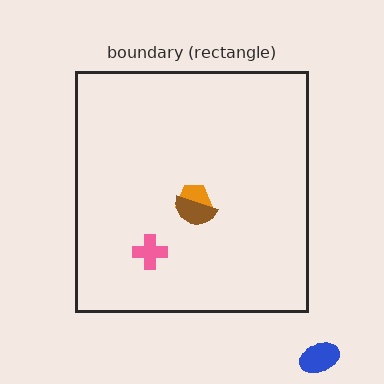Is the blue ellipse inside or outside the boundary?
Outside.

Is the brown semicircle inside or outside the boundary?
Inside.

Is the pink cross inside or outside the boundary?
Inside.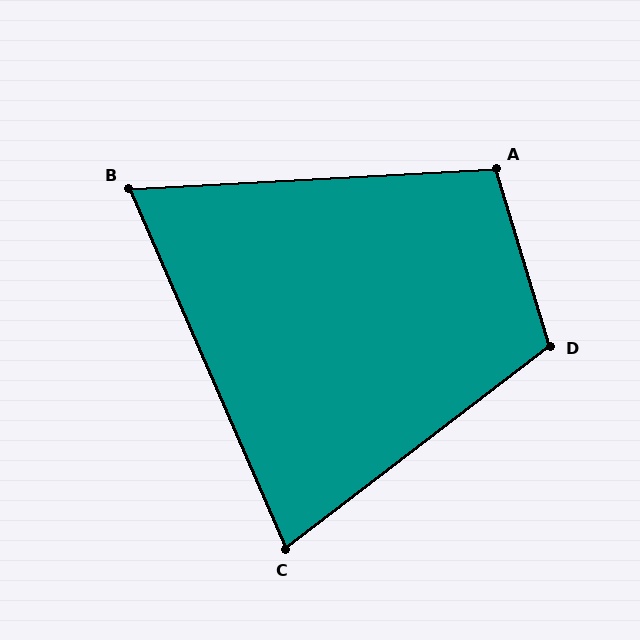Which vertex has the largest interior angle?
D, at approximately 110 degrees.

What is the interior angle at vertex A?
Approximately 104 degrees (obtuse).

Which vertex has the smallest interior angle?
B, at approximately 70 degrees.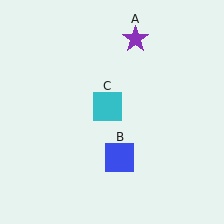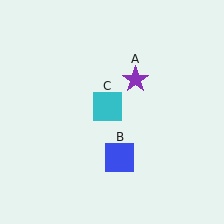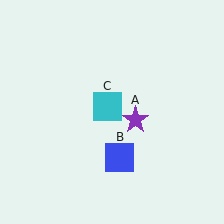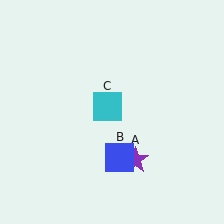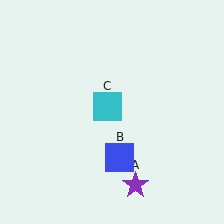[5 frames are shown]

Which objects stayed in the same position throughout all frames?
Blue square (object B) and cyan square (object C) remained stationary.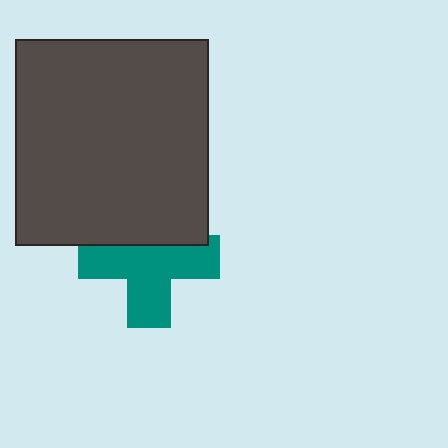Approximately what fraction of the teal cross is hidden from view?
Roughly 33% of the teal cross is hidden behind the dark gray rectangle.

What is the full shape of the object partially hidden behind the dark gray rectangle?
The partially hidden object is a teal cross.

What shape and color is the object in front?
The object in front is a dark gray rectangle.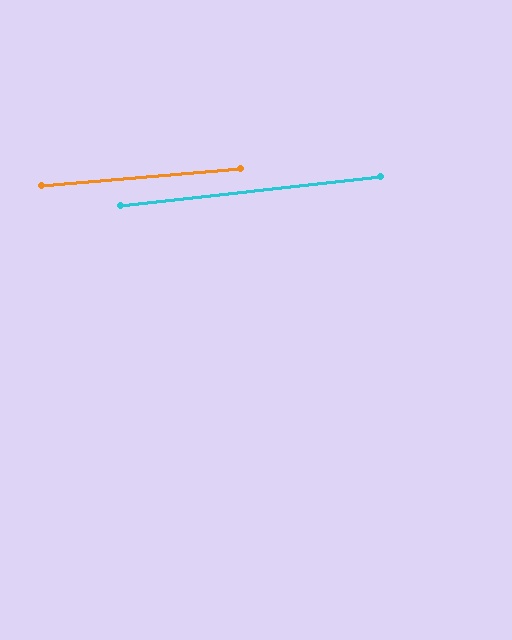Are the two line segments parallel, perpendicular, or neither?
Parallel — their directions differ by only 1.7°.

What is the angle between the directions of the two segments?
Approximately 2 degrees.